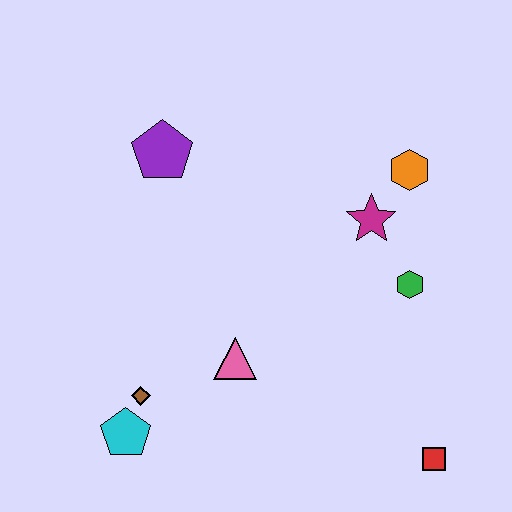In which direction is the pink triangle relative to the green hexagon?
The pink triangle is to the left of the green hexagon.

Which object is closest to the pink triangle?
The brown diamond is closest to the pink triangle.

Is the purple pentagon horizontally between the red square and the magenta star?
No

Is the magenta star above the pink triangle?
Yes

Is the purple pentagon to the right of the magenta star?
No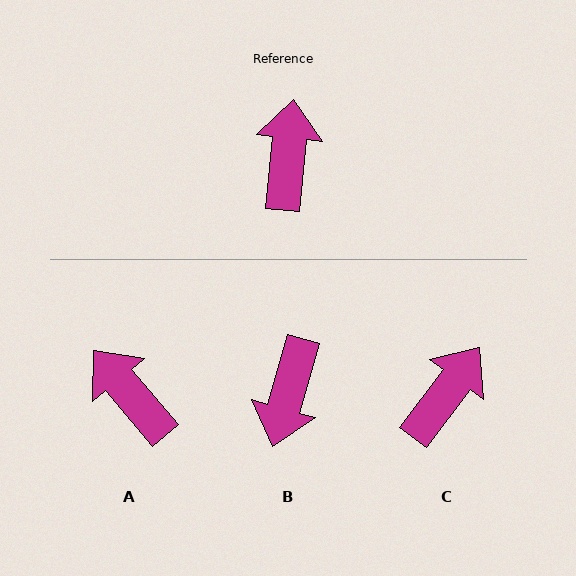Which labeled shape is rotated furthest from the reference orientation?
B, about 170 degrees away.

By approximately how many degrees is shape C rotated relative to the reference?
Approximately 31 degrees clockwise.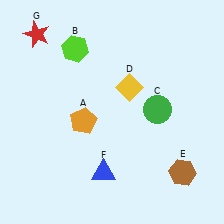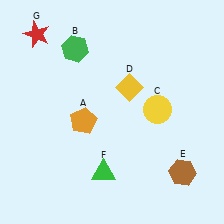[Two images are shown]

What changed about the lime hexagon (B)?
In Image 1, B is lime. In Image 2, it changed to green.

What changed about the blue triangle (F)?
In Image 1, F is blue. In Image 2, it changed to green.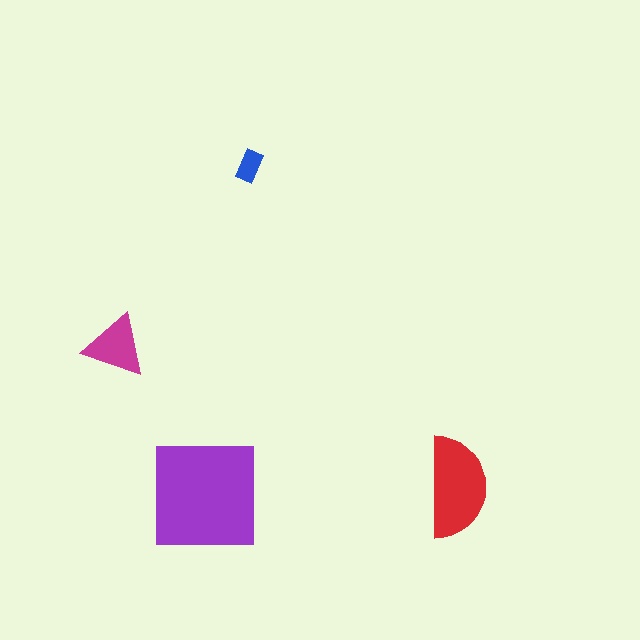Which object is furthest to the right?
The red semicircle is rightmost.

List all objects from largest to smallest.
The purple square, the red semicircle, the magenta triangle, the blue rectangle.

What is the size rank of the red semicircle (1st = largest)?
2nd.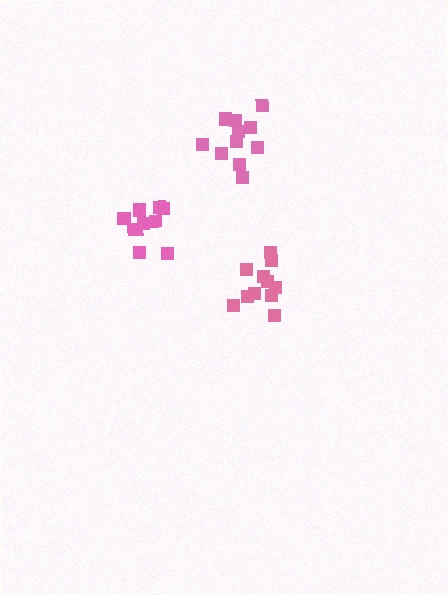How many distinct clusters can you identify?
There are 3 distinct clusters.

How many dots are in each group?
Group 1: 11 dots, Group 2: 10 dots, Group 3: 11 dots (32 total).